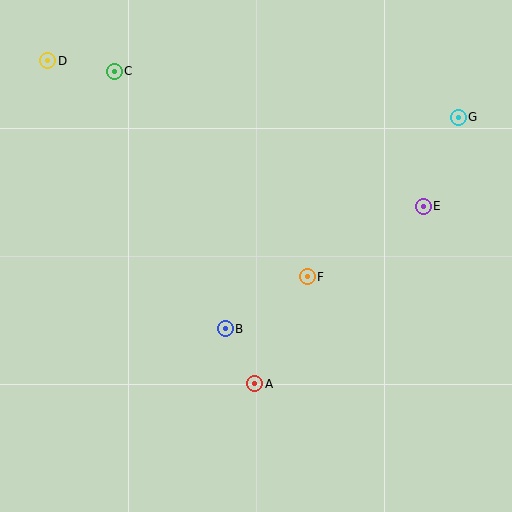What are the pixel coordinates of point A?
Point A is at (255, 384).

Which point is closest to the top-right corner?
Point G is closest to the top-right corner.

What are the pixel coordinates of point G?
Point G is at (458, 117).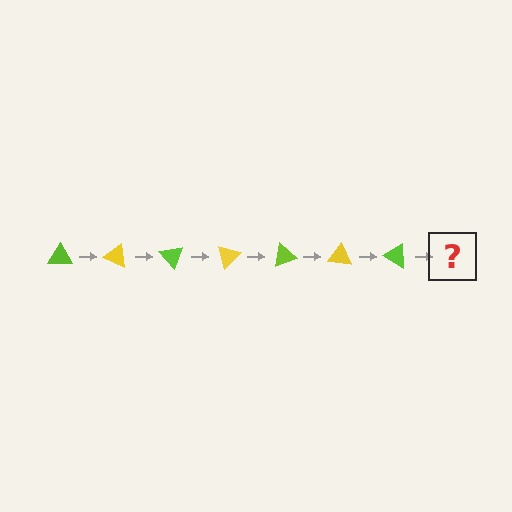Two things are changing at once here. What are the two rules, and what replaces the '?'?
The two rules are that it rotates 25 degrees each step and the color cycles through lime and yellow. The '?' should be a yellow triangle, rotated 175 degrees from the start.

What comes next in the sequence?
The next element should be a yellow triangle, rotated 175 degrees from the start.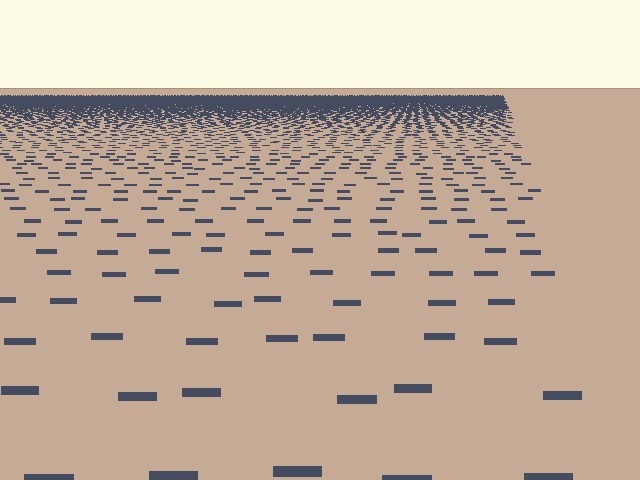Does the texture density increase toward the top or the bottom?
Density increases toward the top.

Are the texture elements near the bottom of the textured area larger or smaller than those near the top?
Larger. Near the bottom, elements are closer to the viewer and appear at a bigger on-screen size.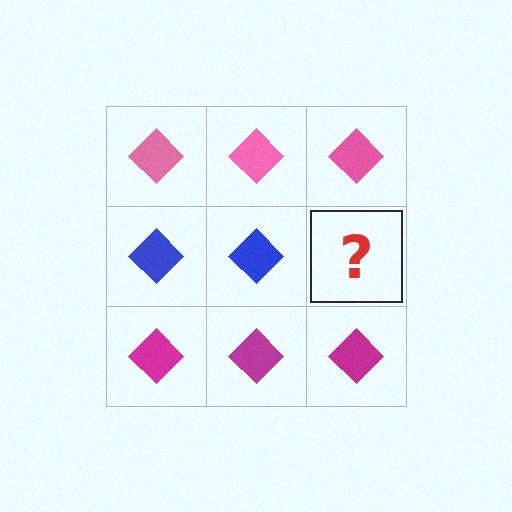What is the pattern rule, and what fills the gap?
The rule is that each row has a consistent color. The gap should be filled with a blue diamond.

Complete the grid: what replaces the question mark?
The question mark should be replaced with a blue diamond.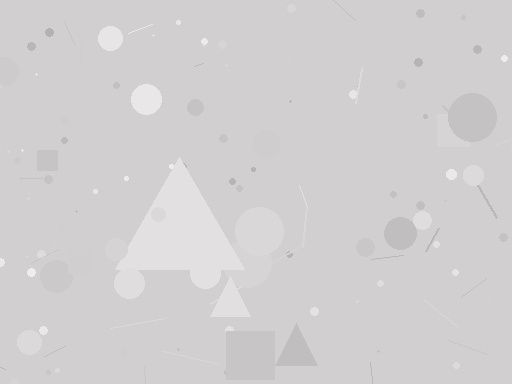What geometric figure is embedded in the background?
A triangle is embedded in the background.